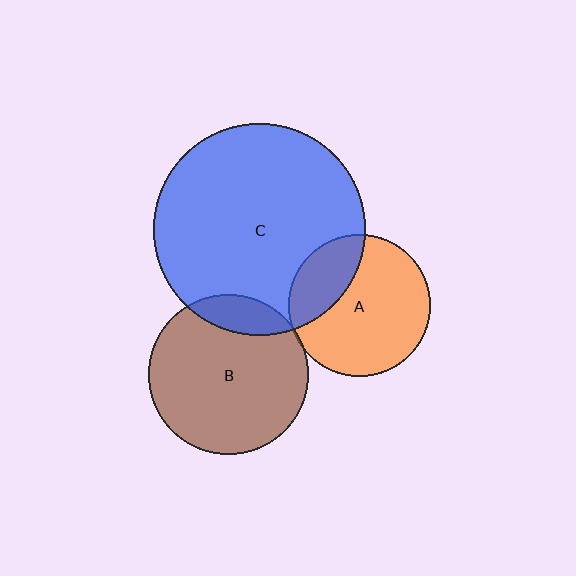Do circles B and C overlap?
Yes.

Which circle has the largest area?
Circle C (blue).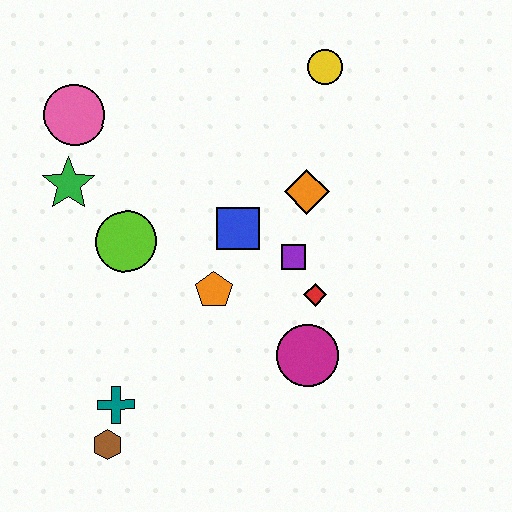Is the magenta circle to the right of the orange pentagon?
Yes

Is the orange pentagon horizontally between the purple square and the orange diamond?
No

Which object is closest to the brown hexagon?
The teal cross is closest to the brown hexagon.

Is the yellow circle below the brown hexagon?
No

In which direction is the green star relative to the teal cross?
The green star is above the teal cross.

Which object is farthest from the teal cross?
The yellow circle is farthest from the teal cross.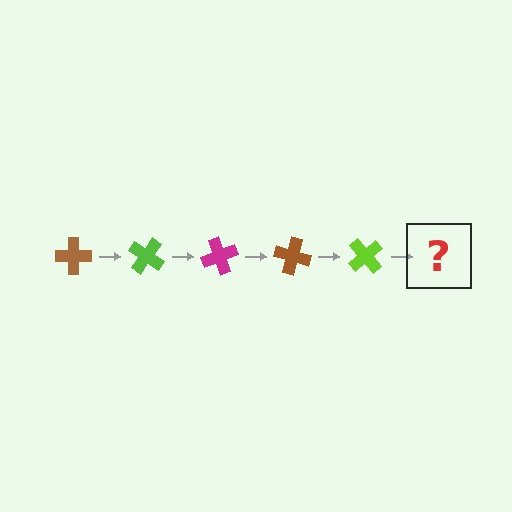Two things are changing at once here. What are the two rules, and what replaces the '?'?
The two rules are that it rotates 35 degrees each step and the color cycles through brown, lime, and magenta. The '?' should be a magenta cross, rotated 175 degrees from the start.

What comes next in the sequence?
The next element should be a magenta cross, rotated 175 degrees from the start.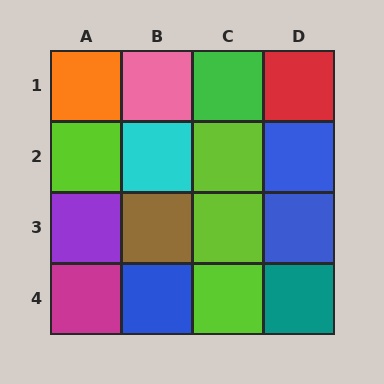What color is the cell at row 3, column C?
Lime.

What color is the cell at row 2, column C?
Lime.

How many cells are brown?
1 cell is brown.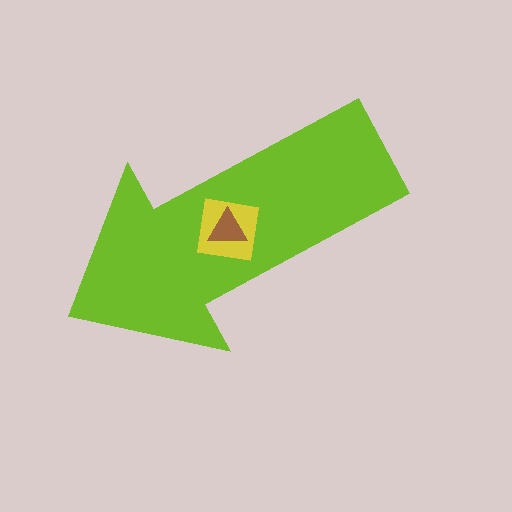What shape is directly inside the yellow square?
The brown triangle.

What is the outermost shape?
The lime arrow.